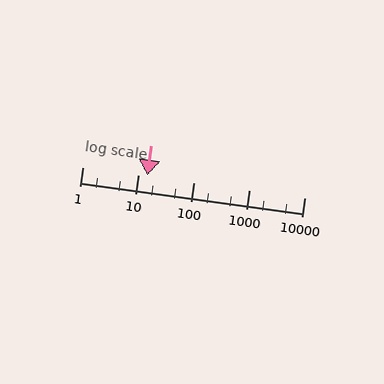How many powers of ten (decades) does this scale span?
The scale spans 4 decades, from 1 to 10000.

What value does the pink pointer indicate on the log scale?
The pointer indicates approximately 15.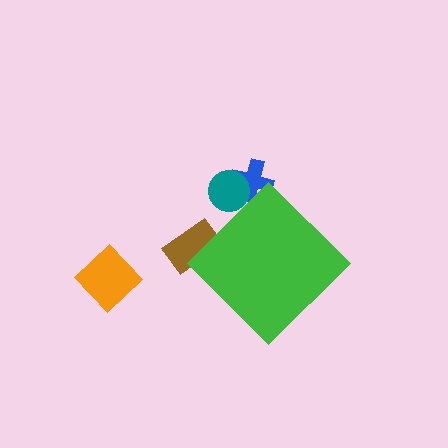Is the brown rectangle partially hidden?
Yes, the brown rectangle is partially hidden behind the green diamond.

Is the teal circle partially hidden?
Yes, the teal circle is partially hidden behind the green diamond.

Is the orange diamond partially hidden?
No, the orange diamond is fully visible.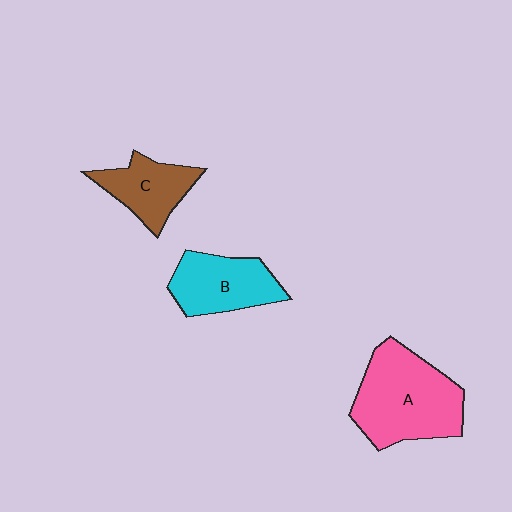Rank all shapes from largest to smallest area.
From largest to smallest: A (pink), B (cyan), C (brown).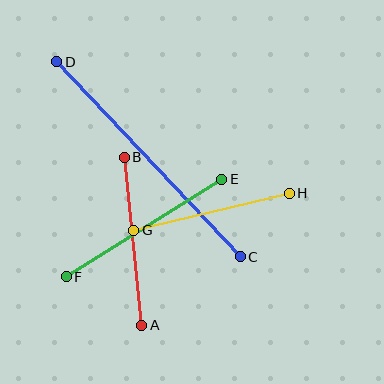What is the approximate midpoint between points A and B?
The midpoint is at approximately (133, 241) pixels.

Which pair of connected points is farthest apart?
Points C and D are farthest apart.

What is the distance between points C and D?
The distance is approximately 268 pixels.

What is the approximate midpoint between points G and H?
The midpoint is at approximately (211, 212) pixels.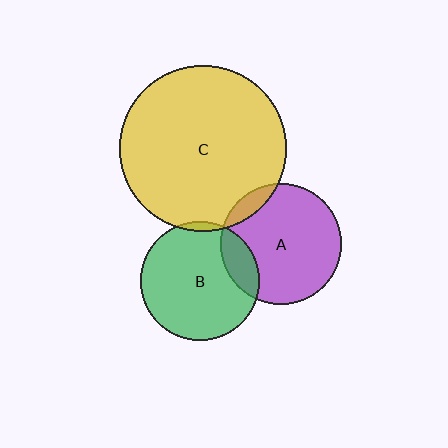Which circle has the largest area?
Circle C (yellow).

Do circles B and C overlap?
Yes.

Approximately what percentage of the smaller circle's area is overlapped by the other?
Approximately 5%.